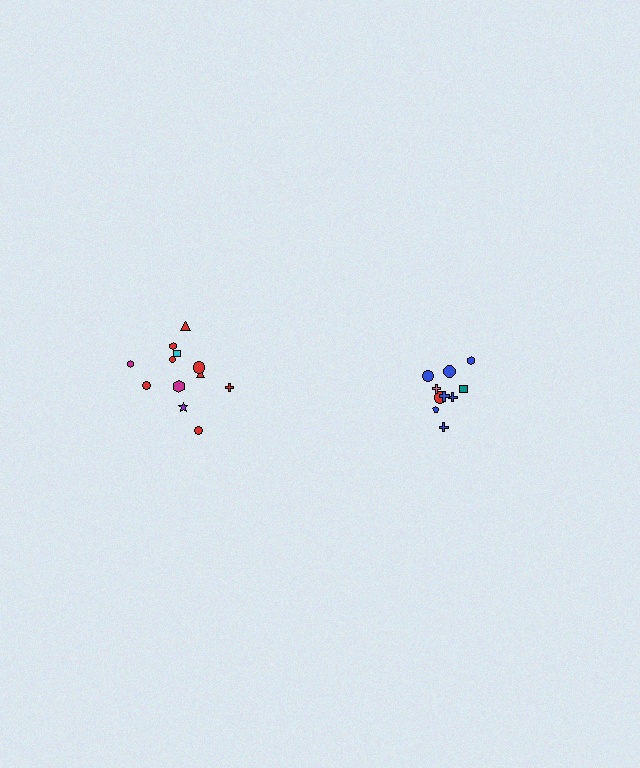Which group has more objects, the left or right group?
The left group.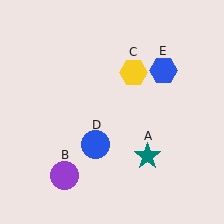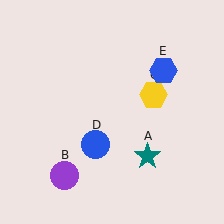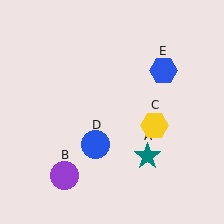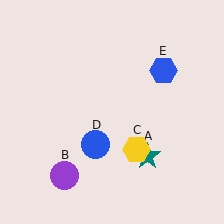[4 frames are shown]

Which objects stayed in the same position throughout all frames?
Teal star (object A) and purple circle (object B) and blue circle (object D) and blue hexagon (object E) remained stationary.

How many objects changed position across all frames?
1 object changed position: yellow hexagon (object C).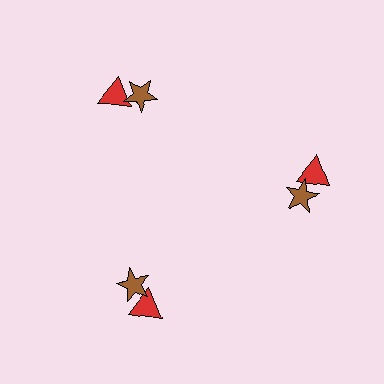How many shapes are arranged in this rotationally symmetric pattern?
There are 6 shapes, arranged in 3 groups of 2.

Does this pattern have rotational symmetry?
Yes, this pattern has 3-fold rotational symmetry. It looks the same after rotating 120 degrees around the center.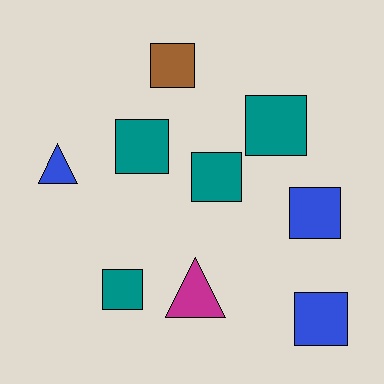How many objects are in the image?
There are 9 objects.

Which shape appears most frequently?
Square, with 7 objects.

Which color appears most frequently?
Teal, with 4 objects.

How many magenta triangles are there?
There is 1 magenta triangle.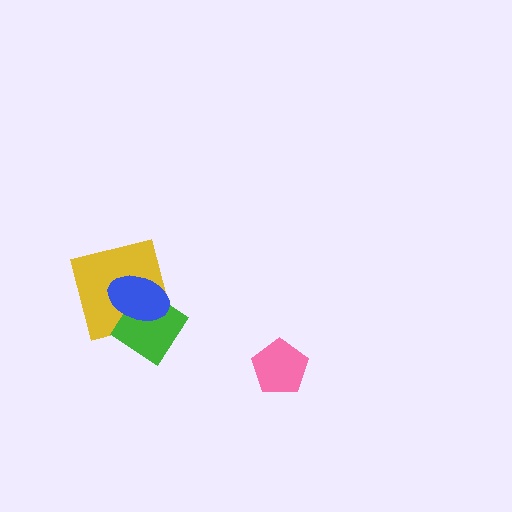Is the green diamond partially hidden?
Yes, it is partially covered by another shape.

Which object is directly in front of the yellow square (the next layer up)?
The green diamond is directly in front of the yellow square.